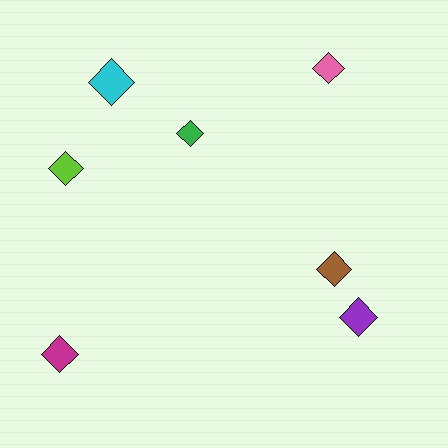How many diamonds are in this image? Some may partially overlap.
There are 7 diamonds.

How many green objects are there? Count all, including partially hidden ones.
There is 1 green object.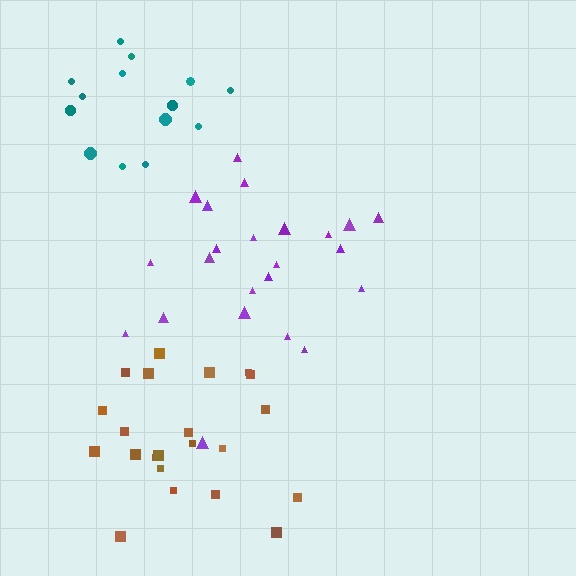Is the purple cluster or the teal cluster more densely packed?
Teal.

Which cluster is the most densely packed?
Teal.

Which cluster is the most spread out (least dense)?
Purple.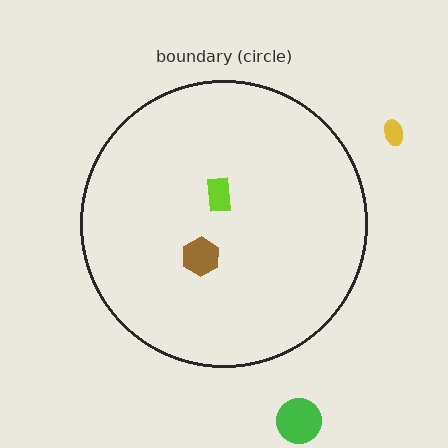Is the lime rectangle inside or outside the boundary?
Inside.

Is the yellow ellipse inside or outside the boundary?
Outside.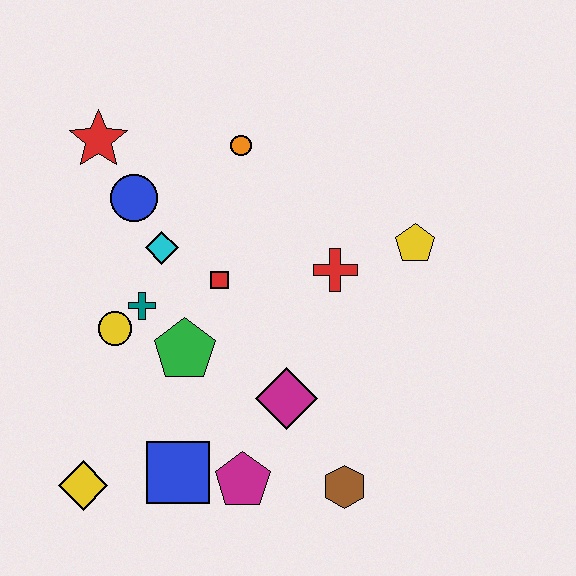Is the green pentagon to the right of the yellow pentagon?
No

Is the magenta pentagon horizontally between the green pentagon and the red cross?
Yes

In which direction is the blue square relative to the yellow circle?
The blue square is below the yellow circle.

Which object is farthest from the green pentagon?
The yellow pentagon is farthest from the green pentagon.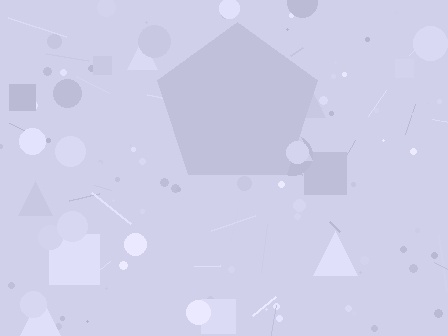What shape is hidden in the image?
A pentagon is hidden in the image.